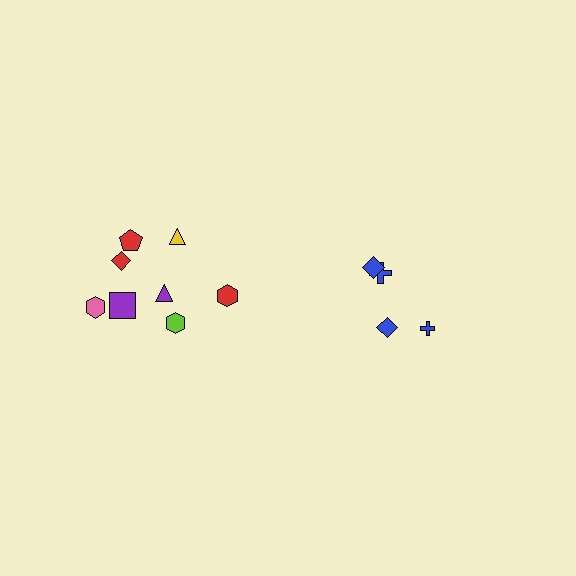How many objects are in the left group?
There are 8 objects.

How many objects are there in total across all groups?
There are 12 objects.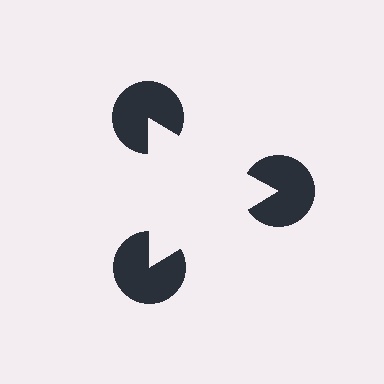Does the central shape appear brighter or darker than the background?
It typically appears slightly brighter than the background, even though no actual brightness change is drawn.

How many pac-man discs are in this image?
There are 3 — one at each vertex of the illusory triangle.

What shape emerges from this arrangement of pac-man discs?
An illusory triangle — its edges are inferred from the aligned wedge cuts in the pac-man discs, not physically drawn.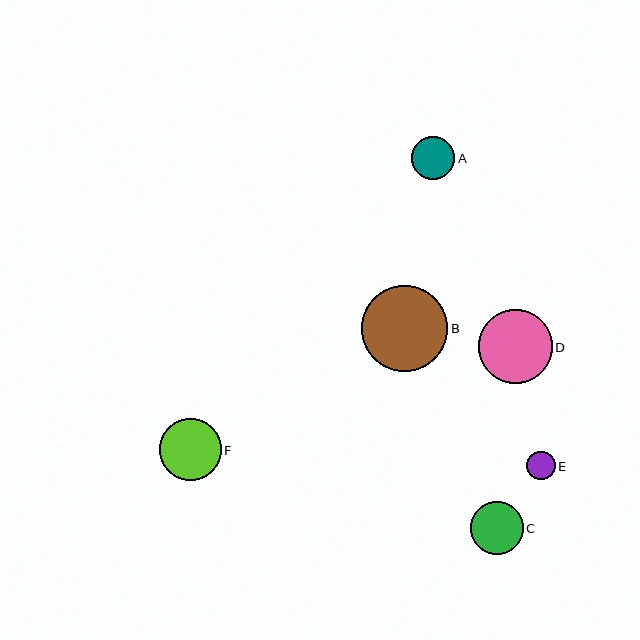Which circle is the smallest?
Circle E is the smallest with a size of approximately 28 pixels.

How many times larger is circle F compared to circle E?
Circle F is approximately 2.2 times the size of circle E.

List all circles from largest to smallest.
From largest to smallest: B, D, F, C, A, E.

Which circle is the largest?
Circle B is the largest with a size of approximately 86 pixels.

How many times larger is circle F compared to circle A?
Circle F is approximately 1.4 times the size of circle A.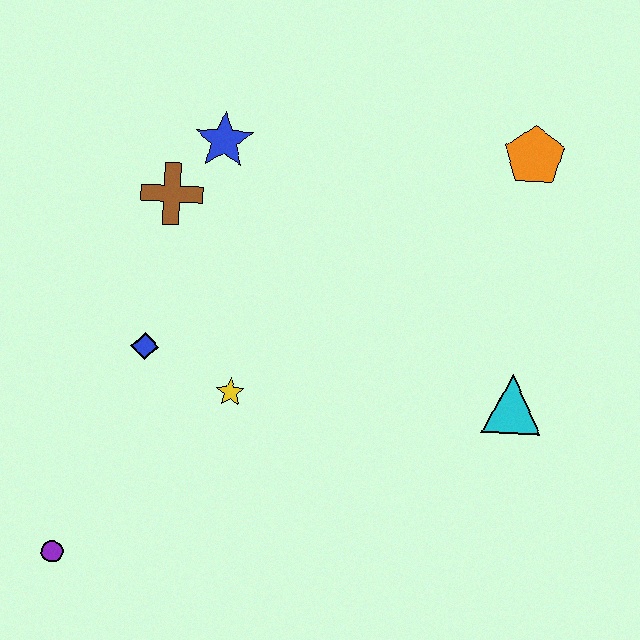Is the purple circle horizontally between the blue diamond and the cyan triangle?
No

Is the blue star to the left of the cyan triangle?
Yes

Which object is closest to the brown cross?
The blue star is closest to the brown cross.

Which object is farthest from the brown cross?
The cyan triangle is farthest from the brown cross.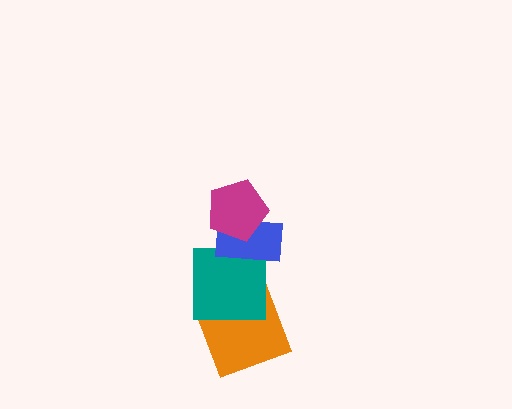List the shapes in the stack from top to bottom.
From top to bottom: the magenta pentagon, the blue rectangle, the teal square, the orange square.